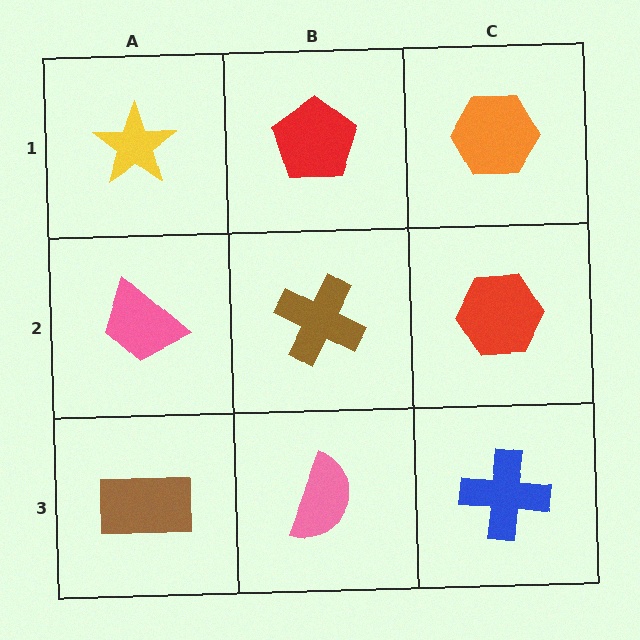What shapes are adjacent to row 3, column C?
A red hexagon (row 2, column C), a pink semicircle (row 3, column B).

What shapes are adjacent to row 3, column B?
A brown cross (row 2, column B), a brown rectangle (row 3, column A), a blue cross (row 3, column C).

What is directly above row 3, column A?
A pink trapezoid.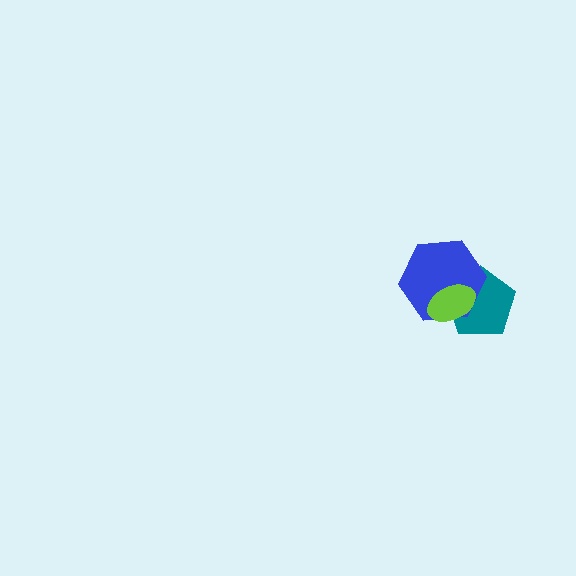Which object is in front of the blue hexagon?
The lime ellipse is in front of the blue hexagon.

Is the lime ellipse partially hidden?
No, no other shape covers it.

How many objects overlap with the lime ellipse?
2 objects overlap with the lime ellipse.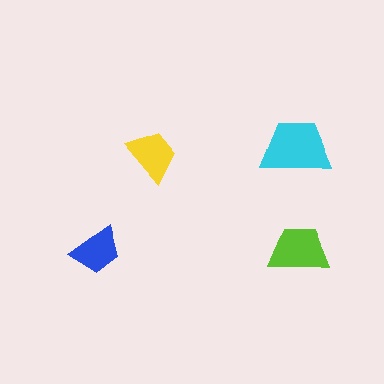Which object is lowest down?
The blue trapezoid is bottommost.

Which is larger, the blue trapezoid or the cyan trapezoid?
The cyan one.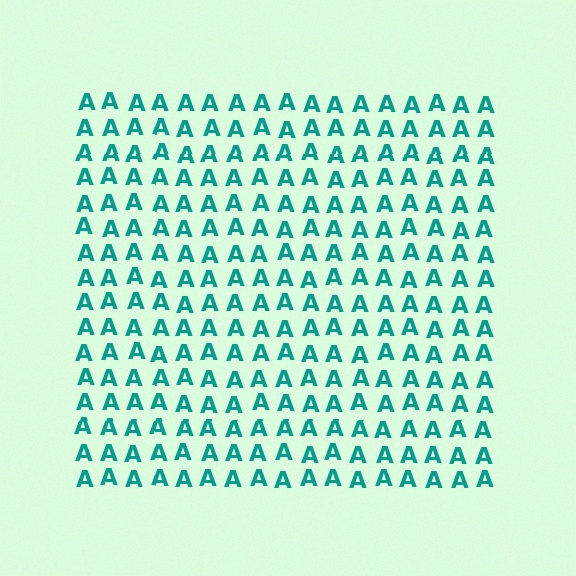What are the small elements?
The small elements are letter A's.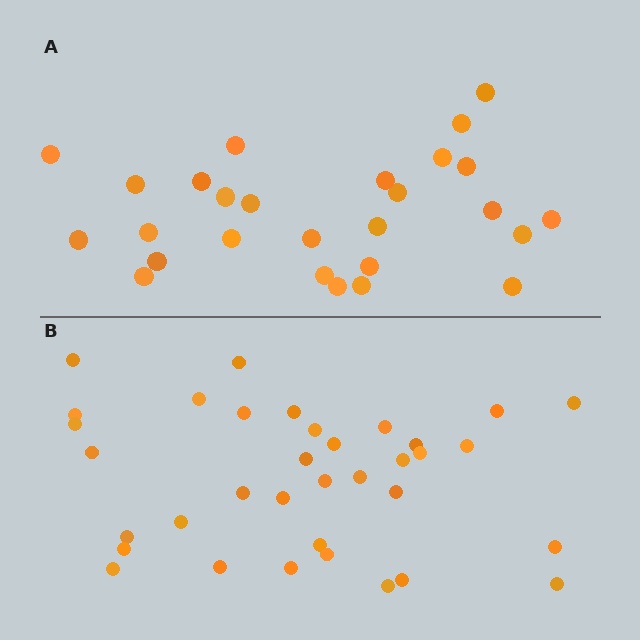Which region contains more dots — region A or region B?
Region B (the bottom region) has more dots.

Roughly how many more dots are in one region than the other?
Region B has roughly 8 or so more dots than region A.